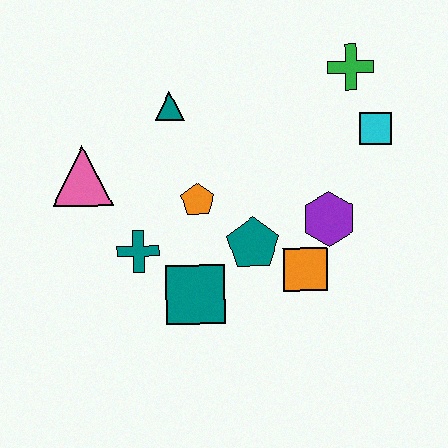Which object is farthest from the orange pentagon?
The green cross is farthest from the orange pentagon.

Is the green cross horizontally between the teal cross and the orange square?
No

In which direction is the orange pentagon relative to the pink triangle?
The orange pentagon is to the right of the pink triangle.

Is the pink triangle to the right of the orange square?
No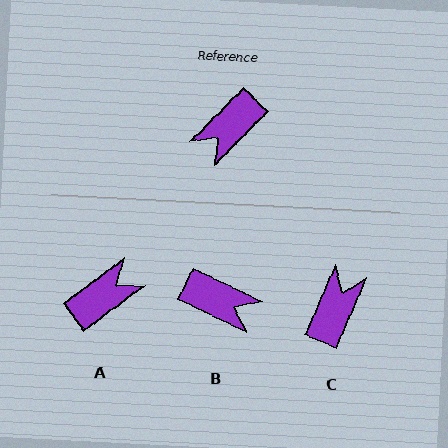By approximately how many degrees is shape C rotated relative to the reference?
Approximately 159 degrees clockwise.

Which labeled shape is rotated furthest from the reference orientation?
A, about 171 degrees away.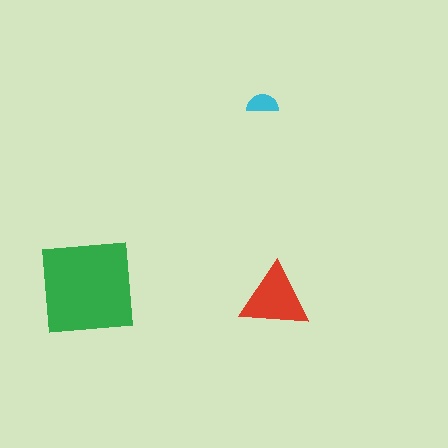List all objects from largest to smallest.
The green square, the red triangle, the cyan semicircle.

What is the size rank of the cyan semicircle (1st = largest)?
3rd.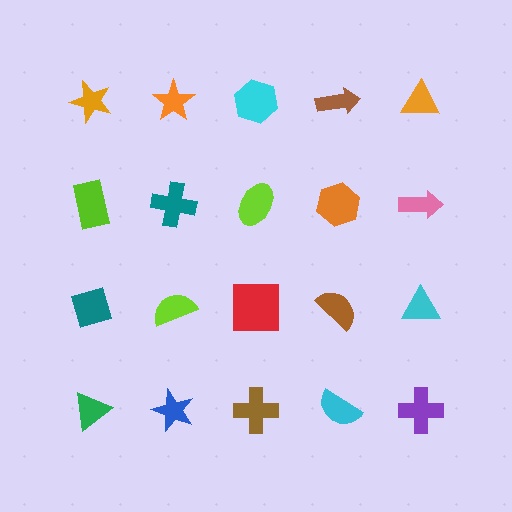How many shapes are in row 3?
5 shapes.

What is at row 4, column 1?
A green triangle.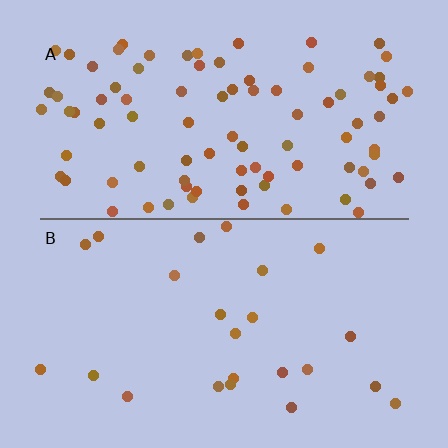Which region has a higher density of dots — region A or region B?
A (the top).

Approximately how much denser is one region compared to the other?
Approximately 3.7× — region A over region B.